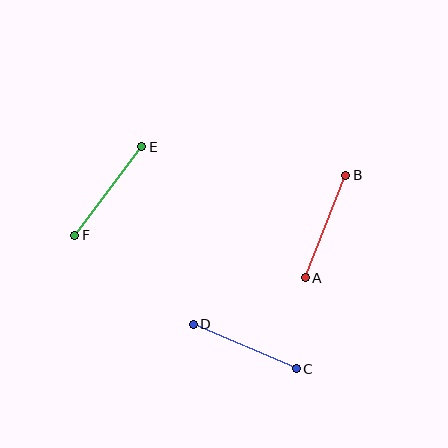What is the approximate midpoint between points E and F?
The midpoint is at approximately (108, 191) pixels.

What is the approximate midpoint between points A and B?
The midpoint is at approximately (325, 226) pixels.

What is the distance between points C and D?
The distance is approximately 112 pixels.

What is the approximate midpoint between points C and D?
The midpoint is at approximately (245, 346) pixels.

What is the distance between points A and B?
The distance is approximately 110 pixels.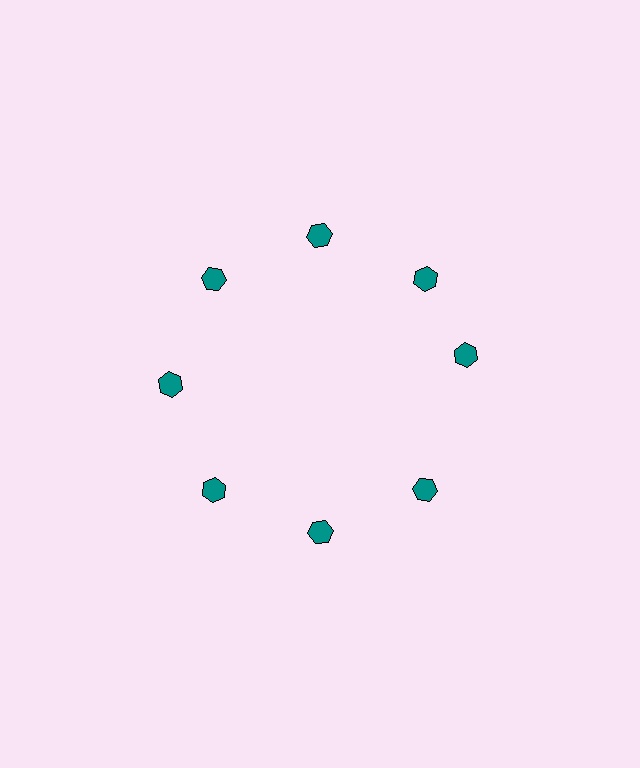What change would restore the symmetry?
The symmetry would be restored by rotating it back into even spacing with its neighbors so that all 8 hexagons sit at equal angles and equal distance from the center.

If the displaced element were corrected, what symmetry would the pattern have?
It would have 8-fold rotational symmetry — the pattern would map onto itself every 45 degrees.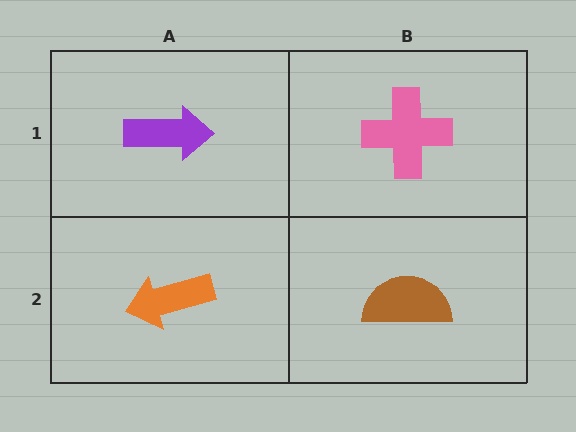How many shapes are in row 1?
2 shapes.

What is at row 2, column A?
An orange arrow.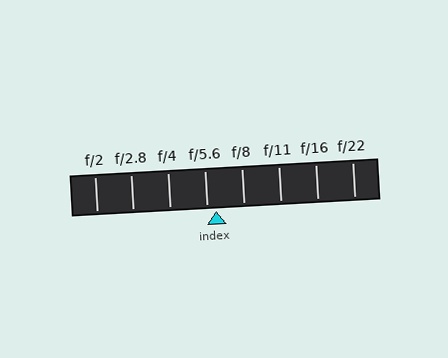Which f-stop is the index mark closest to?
The index mark is closest to f/5.6.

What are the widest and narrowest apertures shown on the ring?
The widest aperture shown is f/2 and the narrowest is f/22.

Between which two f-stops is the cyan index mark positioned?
The index mark is between f/5.6 and f/8.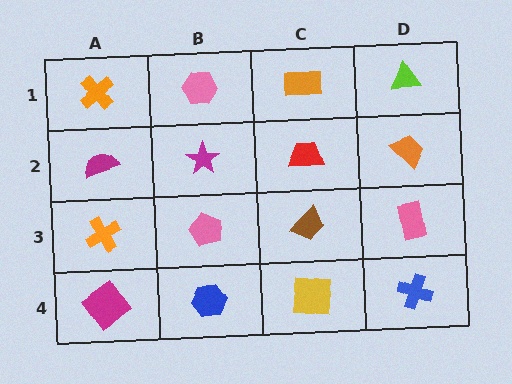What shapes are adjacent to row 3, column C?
A red trapezoid (row 2, column C), a yellow square (row 4, column C), a pink pentagon (row 3, column B), a pink rectangle (row 3, column D).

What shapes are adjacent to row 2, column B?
A pink hexagon (row 1, column B), a pink pentagon (row 3, column B), a magenta semicircle (row 2, column A), a red trapezoid (row 2, column C).